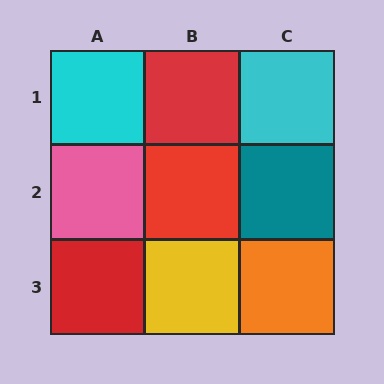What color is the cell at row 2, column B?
Red.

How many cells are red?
3 cells are red.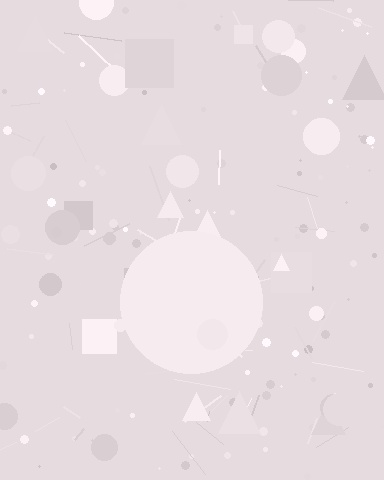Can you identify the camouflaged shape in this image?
The camouflaged shape is a circle.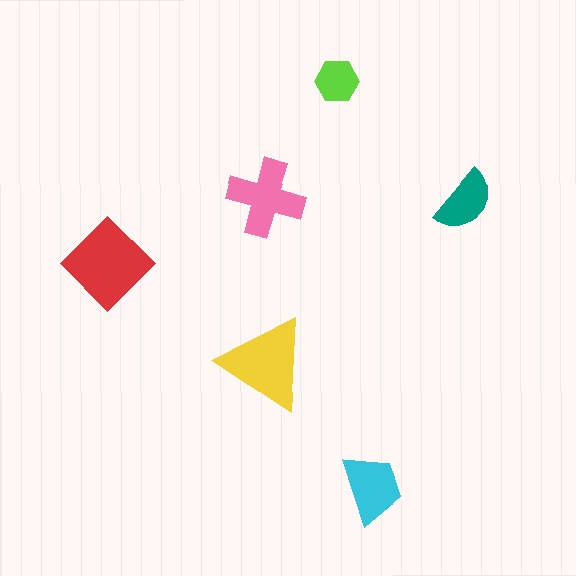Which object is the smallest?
The lime hexagon.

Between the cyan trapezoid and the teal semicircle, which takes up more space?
The cyan trapezoid.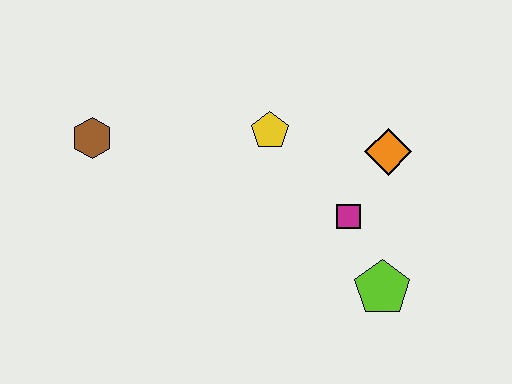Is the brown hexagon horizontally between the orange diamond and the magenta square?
No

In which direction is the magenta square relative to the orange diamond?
The magenta square is below the orange diamond.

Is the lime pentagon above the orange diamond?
No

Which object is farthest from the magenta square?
The brown hexagon is farthest from the magenta square.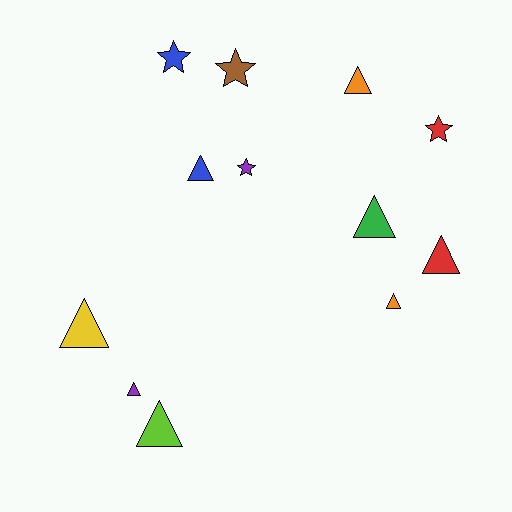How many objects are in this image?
There are 12 objects.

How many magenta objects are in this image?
There are no magenta objects.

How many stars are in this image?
There are 4 stars.